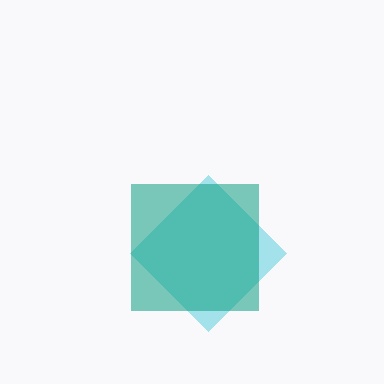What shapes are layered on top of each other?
The layered shapes are: a cyan diamond, a teal square.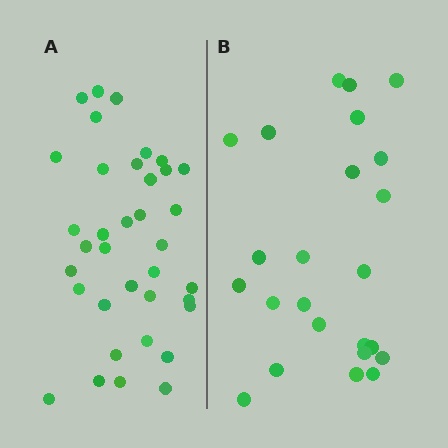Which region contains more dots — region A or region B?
Region A (the left region) has more dots.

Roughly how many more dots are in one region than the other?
Region A has roughly 12 or so more dots than region B.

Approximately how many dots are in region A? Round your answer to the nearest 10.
About 40 dots. (The exact count is 36, which rounds to 40.)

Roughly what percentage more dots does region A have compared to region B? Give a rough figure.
About 50% more.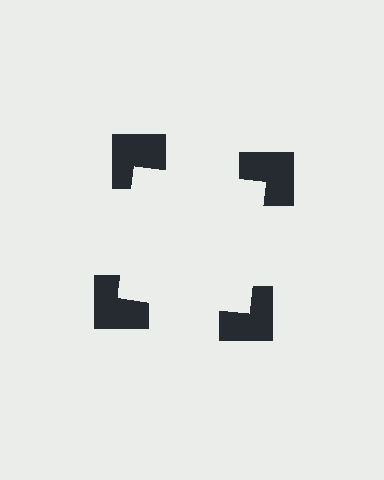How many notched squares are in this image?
There are 4 — one at each vertex of the illusory square.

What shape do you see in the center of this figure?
An illusory square — its edges are inferred from the aligned wedge cuts in the notched squares, not physically drawn.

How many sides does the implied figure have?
4 sides.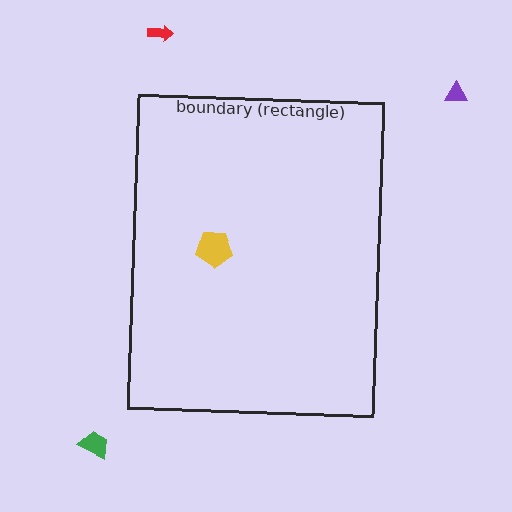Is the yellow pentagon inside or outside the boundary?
Inside.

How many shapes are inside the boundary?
1 inside, 3 outside.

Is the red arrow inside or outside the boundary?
Outside.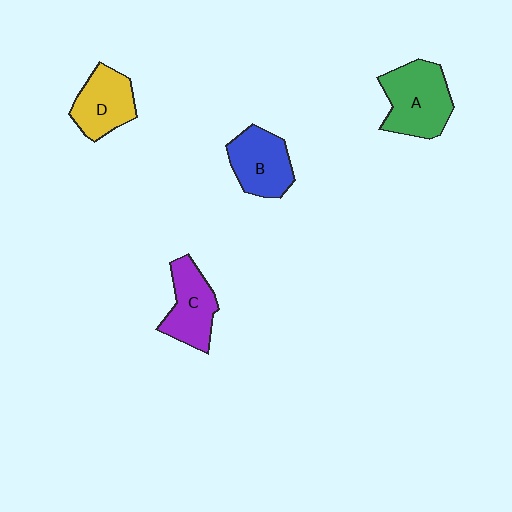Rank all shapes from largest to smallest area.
From largest to smallest: A (green), B (blue), C (purple), D (yellow).